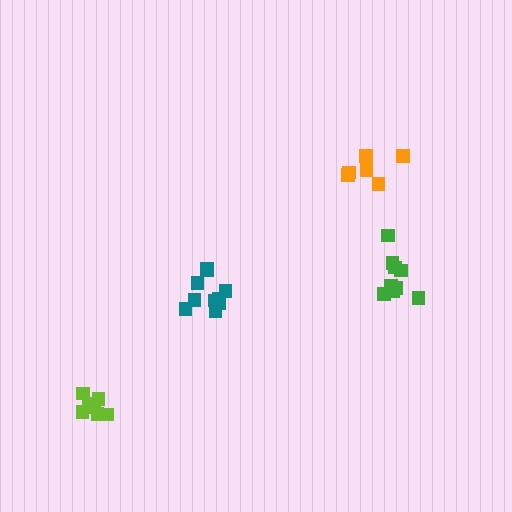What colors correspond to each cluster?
The clusters are colored: green, orange, lime, teal.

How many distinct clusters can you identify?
There are 4 distinct clusters.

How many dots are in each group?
Group 1: 9 dots, Group 2: 6 dots, Group 3: 7 dots, Group 4: 10 dots (32 total).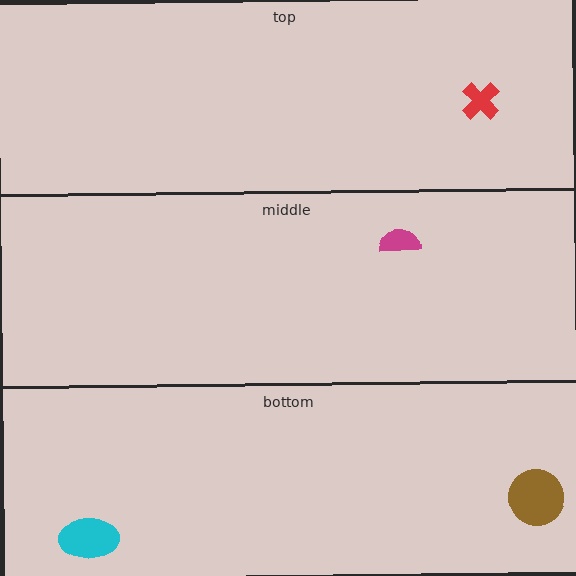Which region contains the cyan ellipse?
The bottom region.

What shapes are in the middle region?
The magenta semicircle.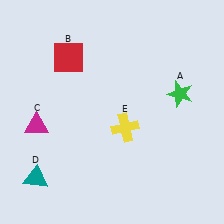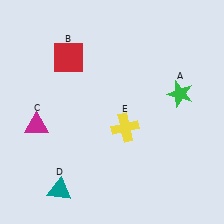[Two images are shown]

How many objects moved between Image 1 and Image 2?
1 object moved between the two images.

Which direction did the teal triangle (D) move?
The teal triangle (D) moved right.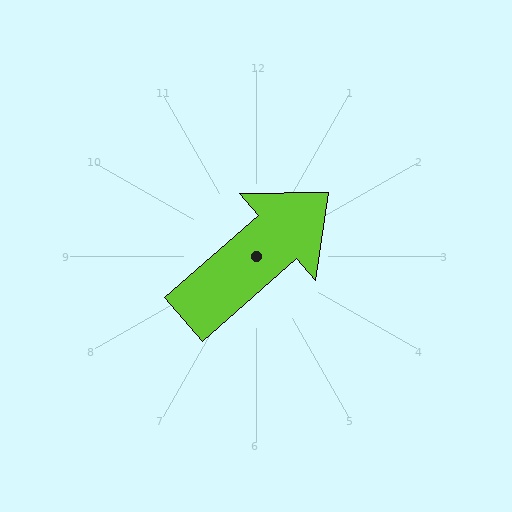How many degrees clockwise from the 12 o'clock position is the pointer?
Approximately 49 degrees.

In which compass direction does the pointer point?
Northeast.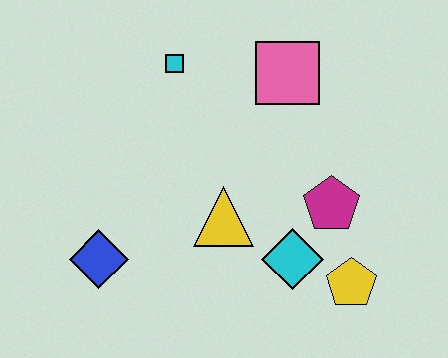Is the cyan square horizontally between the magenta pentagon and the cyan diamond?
No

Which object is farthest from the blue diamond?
The pink square is farthest from the blue diamond.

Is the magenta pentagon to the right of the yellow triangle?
Yes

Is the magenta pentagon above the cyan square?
No